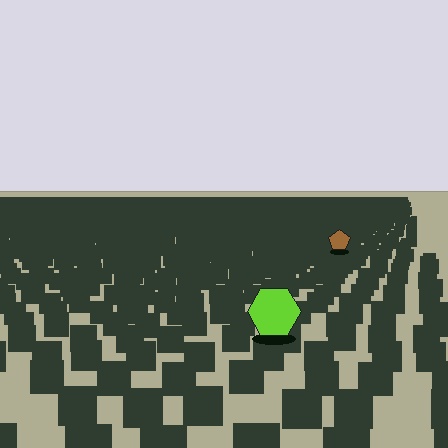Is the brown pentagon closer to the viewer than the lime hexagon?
No. The lime hexagon is closer — you can tell from the texture gradient: the ground texture is coarser near it.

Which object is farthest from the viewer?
The brown pentagon is farthest from the viewer. It appears smaller and the ground texture around it is denser.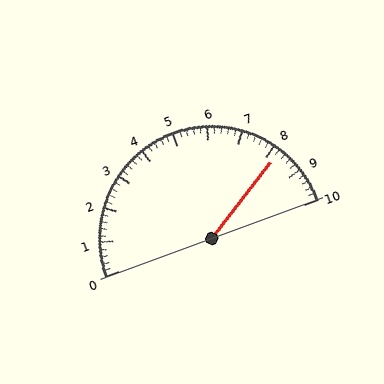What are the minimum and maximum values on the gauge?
The gauge ranges from 0 to 10.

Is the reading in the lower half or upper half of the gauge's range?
The reading is in the upper half of the range (0 to 10).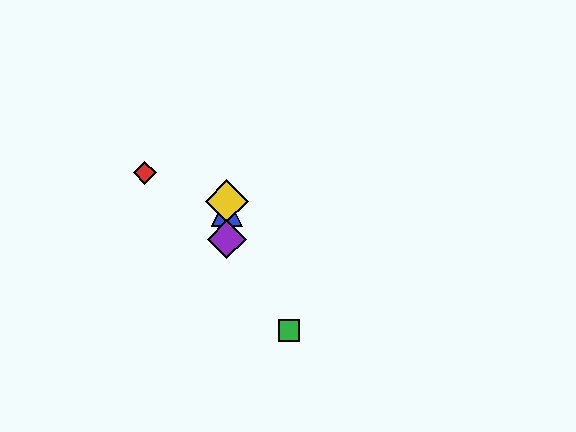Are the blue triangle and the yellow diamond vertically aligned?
Yes, both are at x≈227.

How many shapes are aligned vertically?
3 shapes (the blue triangle, the yellow diamond, the purple diamond) are aligned vertically.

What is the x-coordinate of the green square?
The green square is at x≈289.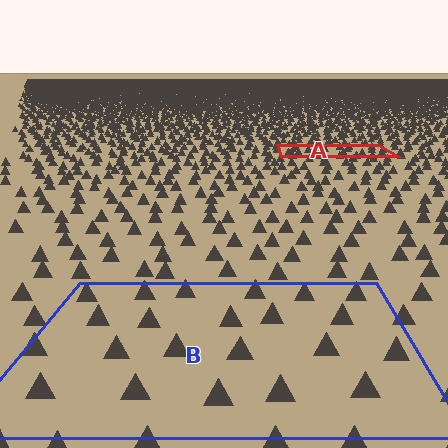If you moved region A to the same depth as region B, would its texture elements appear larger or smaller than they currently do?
They would appear larger. At a closer depth, the same texture elements are projected at a bigger on-screen size.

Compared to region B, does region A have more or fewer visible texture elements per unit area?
Region A has more texture elements per unit area — they are packed more densely because it is farther away.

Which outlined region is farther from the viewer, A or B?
Region A is farther from the viewer — the texture elements inside it appear smaller and more densely packed.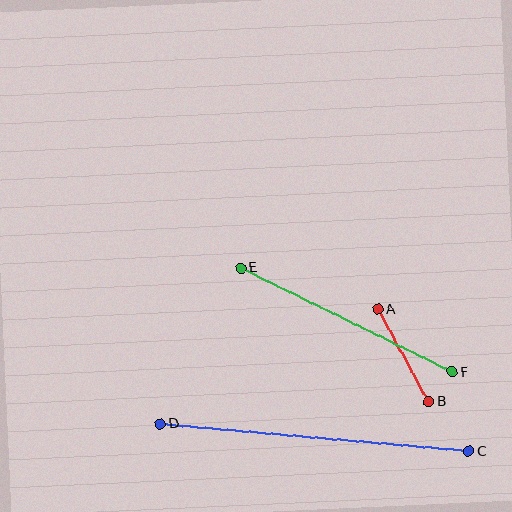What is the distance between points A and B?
The distance is approximately 105 pixels.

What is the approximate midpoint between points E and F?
The midpoint is at approximately (347, 320) pixels.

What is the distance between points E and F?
The distance is approximately 235 pixels.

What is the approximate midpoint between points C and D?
The midpoint is at approximately (314, 437) pixels.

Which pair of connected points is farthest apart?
Points C and D are farthest apart.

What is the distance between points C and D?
The distance is approximately 310 pixels.